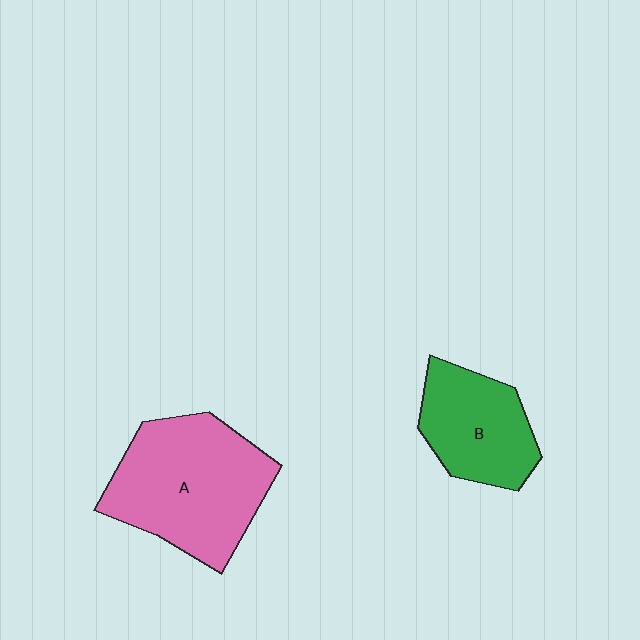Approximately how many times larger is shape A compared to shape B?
Approximately 1.6 times.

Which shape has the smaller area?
Shape B (green).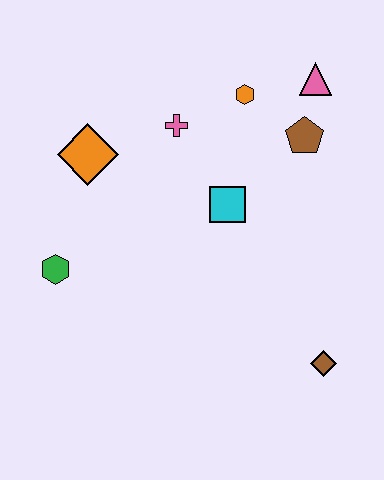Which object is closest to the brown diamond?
The cyan square is closest to the brown diamond.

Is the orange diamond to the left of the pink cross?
Yes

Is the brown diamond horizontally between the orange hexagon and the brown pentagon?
No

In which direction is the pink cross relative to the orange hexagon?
The pink cross is to the left of the orange hexagon.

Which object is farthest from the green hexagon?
The pink triangle is farthest from the green hexagon.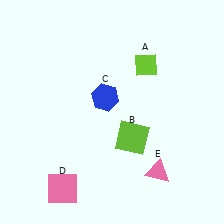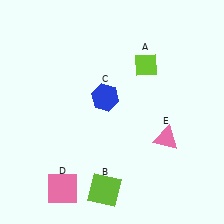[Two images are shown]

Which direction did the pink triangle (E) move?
The pink triangle (E) moved up.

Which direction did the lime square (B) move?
The lime square (B) moved down.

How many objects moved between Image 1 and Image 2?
2 objects moved between the two images.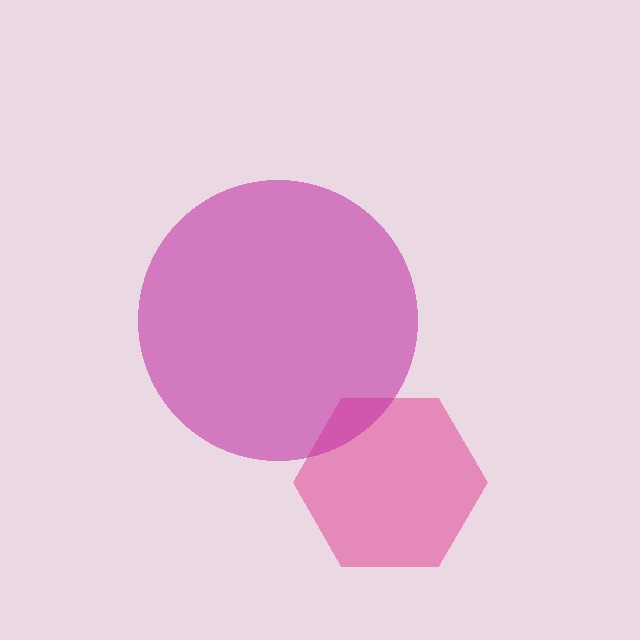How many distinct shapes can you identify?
There are 2 distinct shapes: a pink hexagon, a magenta circle.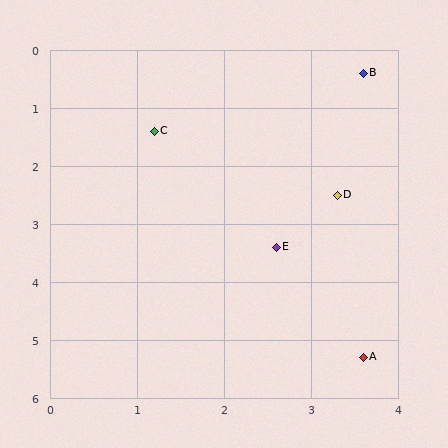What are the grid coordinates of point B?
Point B is at approximately (3.6, 0.4).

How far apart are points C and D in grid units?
Points C and D are about 2.4 grid units apart.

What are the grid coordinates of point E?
Point E is at approximately (2.6, 3.4).